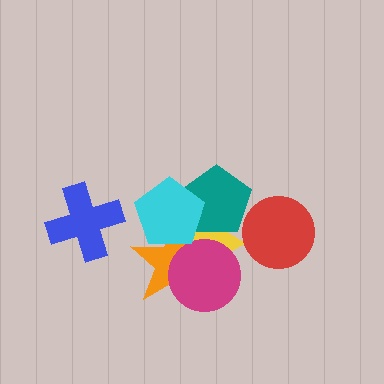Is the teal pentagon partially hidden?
Yes, it is partially covered by another shape.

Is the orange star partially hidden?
Yes, it is partially covered by another shape.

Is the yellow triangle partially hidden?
Yes, it is partially covered by another shape.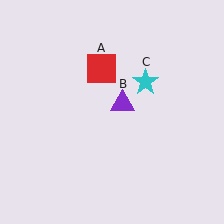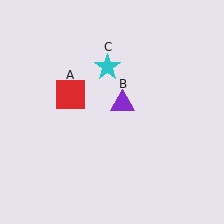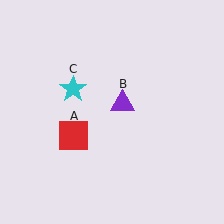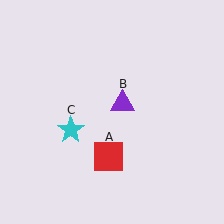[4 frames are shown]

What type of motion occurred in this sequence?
The red square (object A), cyan star (object C) rotated counterclockwise around the center of the scene.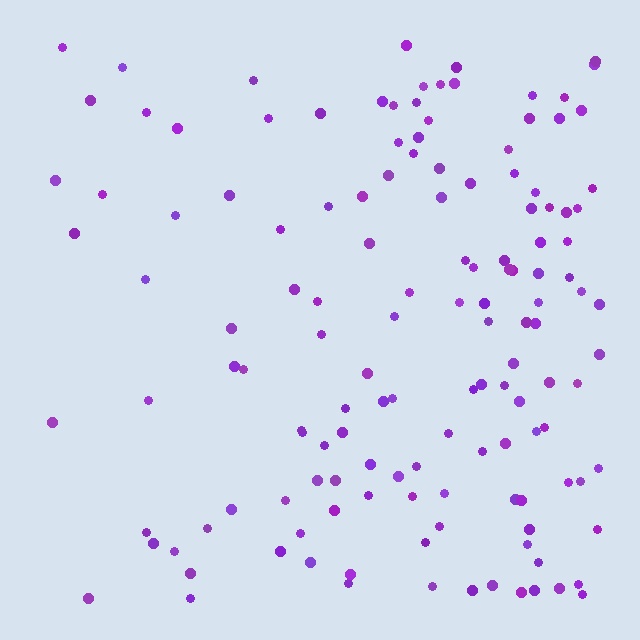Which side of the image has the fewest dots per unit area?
The left.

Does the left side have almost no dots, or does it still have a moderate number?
Still a moderate number, just noticeably fewer than the right.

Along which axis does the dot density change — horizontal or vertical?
Horizontal.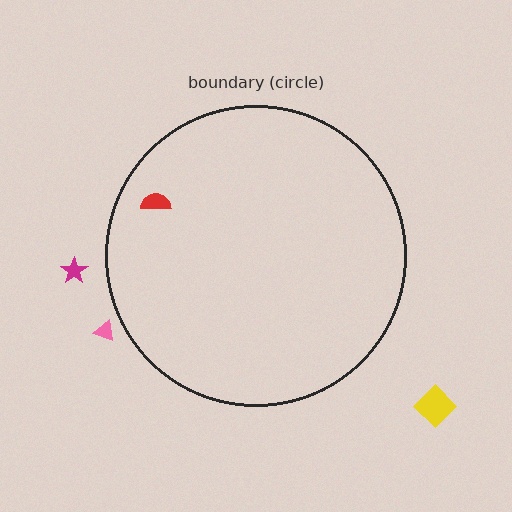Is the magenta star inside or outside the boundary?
Outside.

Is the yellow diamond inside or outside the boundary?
Outside.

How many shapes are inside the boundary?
1 inside, 3 outside.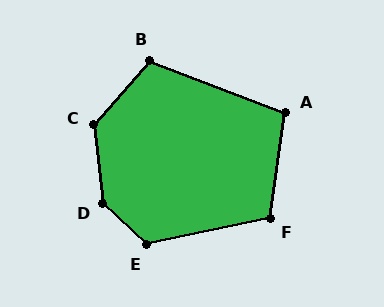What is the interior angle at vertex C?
Approximately 133 degrees (obtuse).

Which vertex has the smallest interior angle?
A, at approximately 103 degrees.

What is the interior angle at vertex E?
Approximately 124 degrees (obtuse).